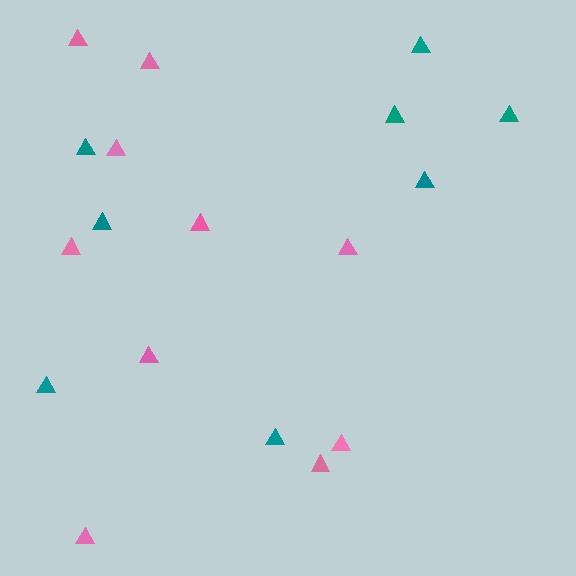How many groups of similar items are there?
There are 2 groups: one group of pink triangles (10) and one group of teal triangles (8).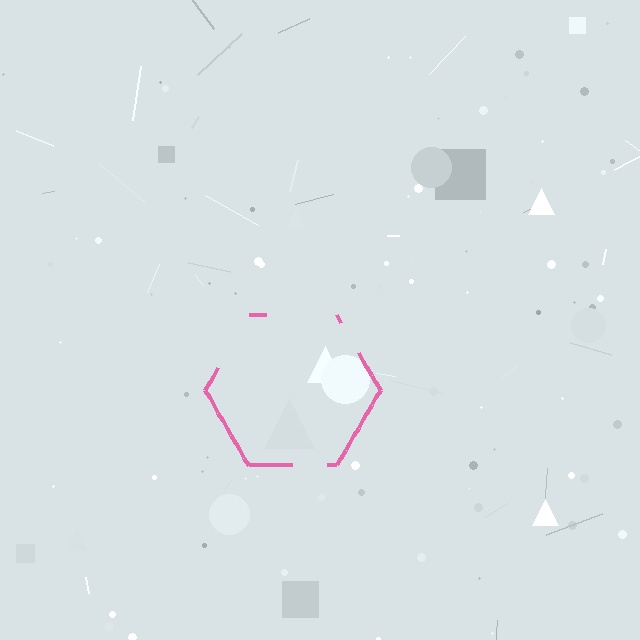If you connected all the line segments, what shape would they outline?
They would outline a hexagon.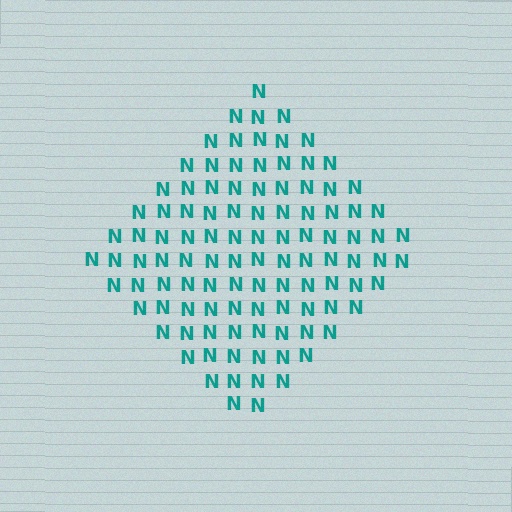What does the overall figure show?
The overall figure shows a diamond.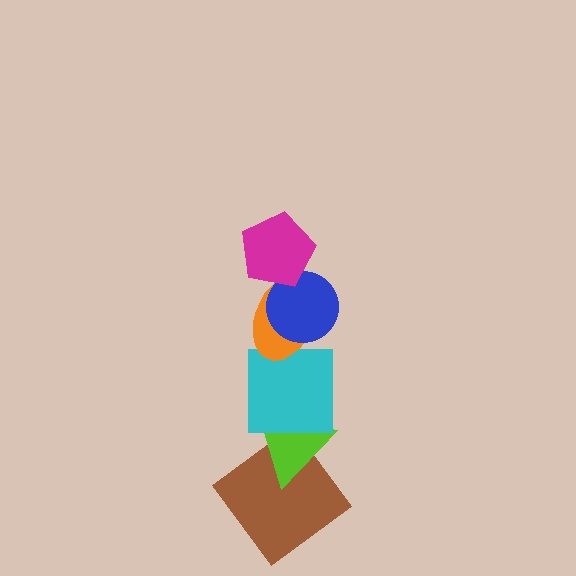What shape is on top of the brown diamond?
The lime triangle is on top of the brown diamond.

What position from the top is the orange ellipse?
The orange ellipse is 3rd from the top.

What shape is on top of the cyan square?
The orange ellipse is on top of the cyan square.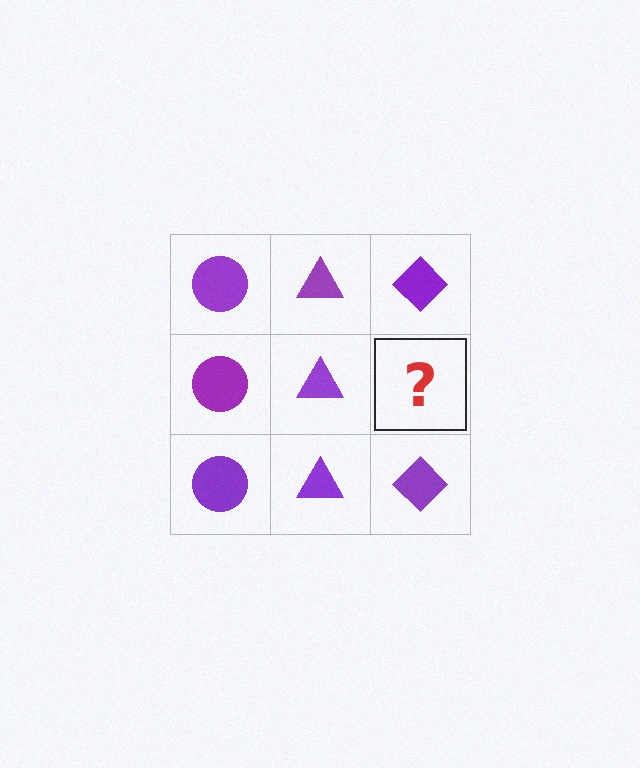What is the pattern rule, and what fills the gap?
The rule is that each column has a consistent shape. The gap should be filled with a purple diamond.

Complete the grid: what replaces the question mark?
The question mark should be replaced with a purple diamond.